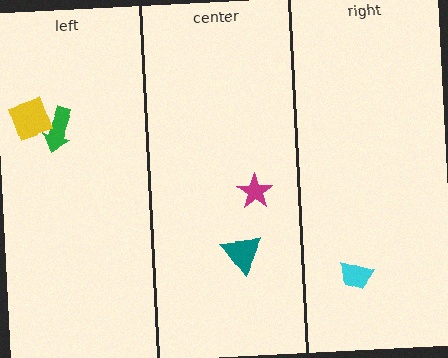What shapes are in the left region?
The green arrow, the yellow square.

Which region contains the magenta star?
The center region.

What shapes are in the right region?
The cyan trapezoid.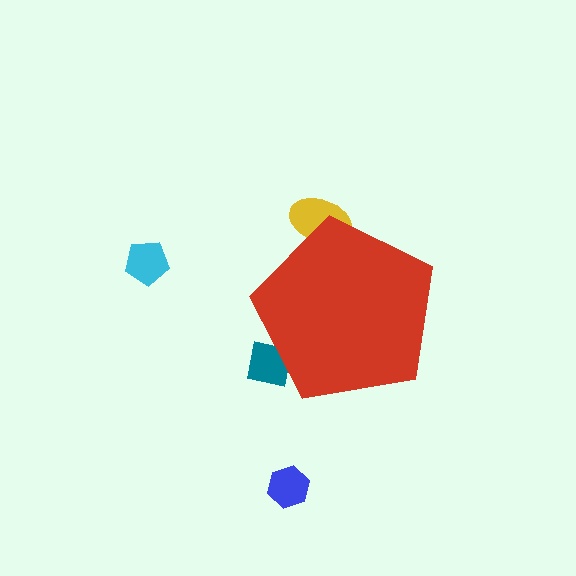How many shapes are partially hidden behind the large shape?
2 shapes are partially hidden.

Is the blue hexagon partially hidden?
No, the blue hexagon is fully visible.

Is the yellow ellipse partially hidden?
Yes, the yellow ellipse is partially hidden behind the red pentagon.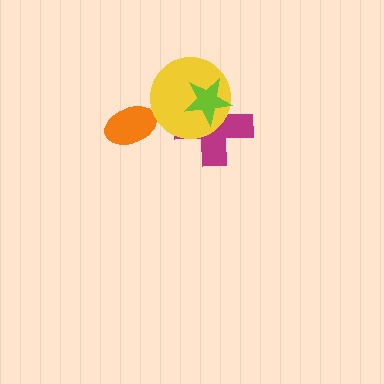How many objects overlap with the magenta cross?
2 objects overlap with the magenta cross.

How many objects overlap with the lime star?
2 objects overlap with the lime star.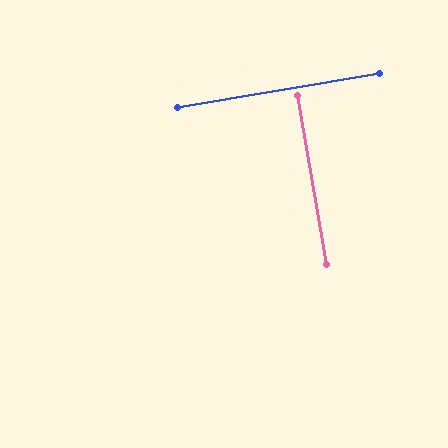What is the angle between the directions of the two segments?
Approximately 90 degrees.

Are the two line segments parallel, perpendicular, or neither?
Perpendicular — they meet at approximately 90°.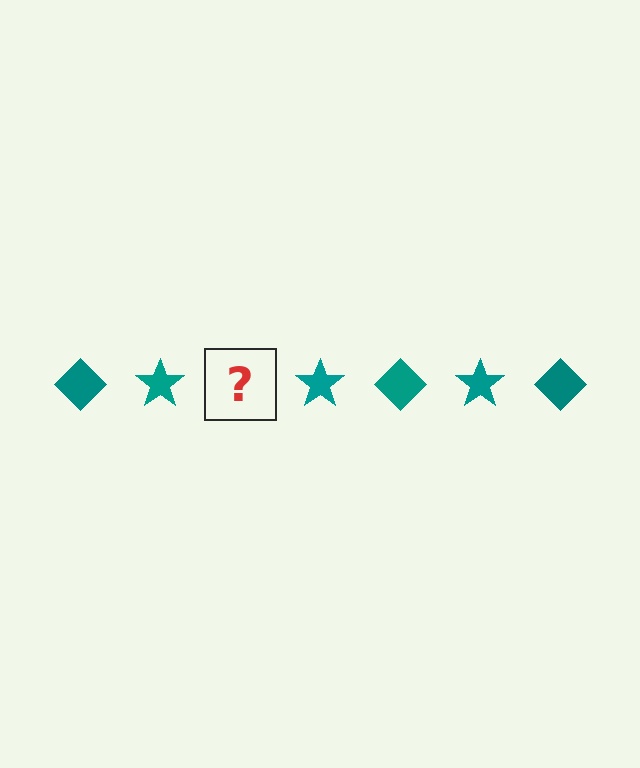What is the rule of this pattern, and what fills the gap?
The rule is that the pattern cycles through diamond, star shapes in teal. The gap should be filled with a teal diamond.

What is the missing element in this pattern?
The missing element is a teal diamond.